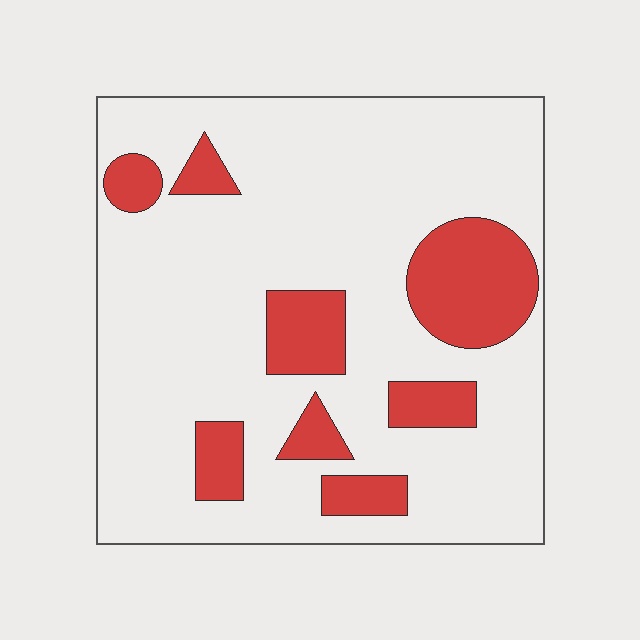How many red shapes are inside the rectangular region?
8.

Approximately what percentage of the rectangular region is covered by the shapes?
Approximately 20%.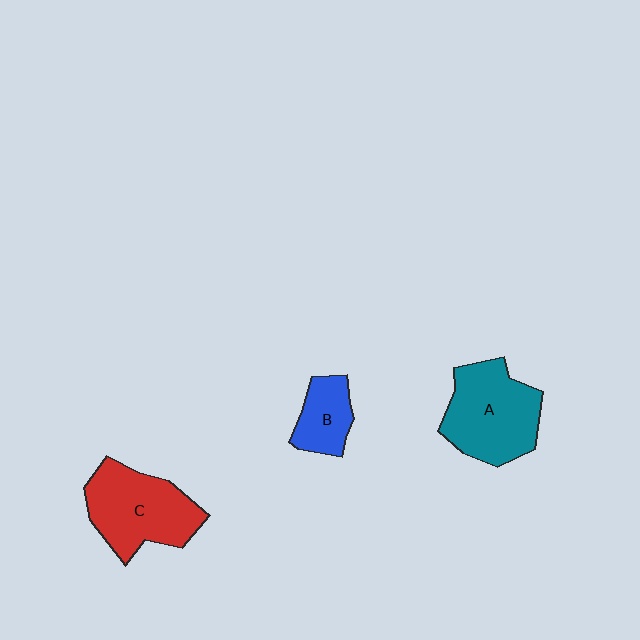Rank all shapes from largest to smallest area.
From largest to smallest: A (teal), C (red), B (blue).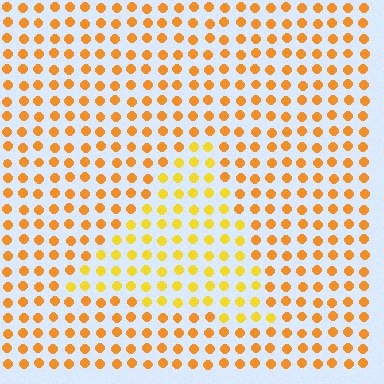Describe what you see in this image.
The image is filled with small orange elements in a uniform arrangement. A triangle-shaped region is visible where the elements are tinted to a slightly different hue, forming a subtle color boundary.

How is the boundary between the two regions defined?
The boundary is defined purely by a slight shift in hue (about 22 degrees). Spacing, size, and orientation are identical on both sides.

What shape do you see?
I see a triangle.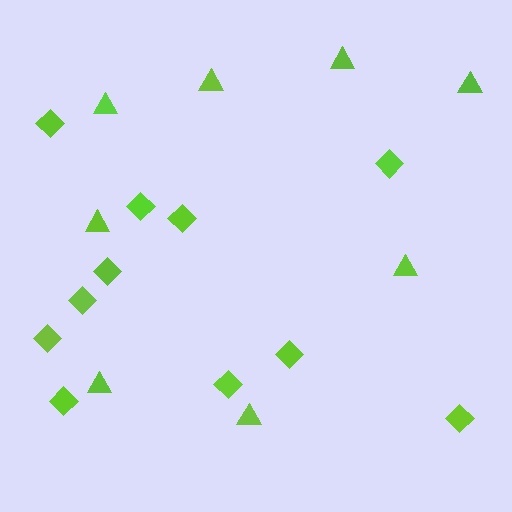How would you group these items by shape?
There are 2 groups: one group of triangles (8) and one group of diamonds (11).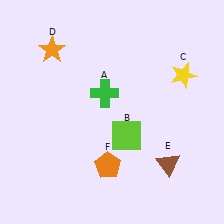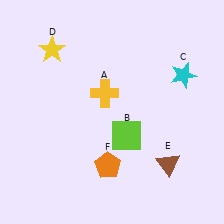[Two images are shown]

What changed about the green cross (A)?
In Image 1, A is green. In Image 2, it changed to yellow.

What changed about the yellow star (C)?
In Image 1, C is yellow. In Image 2, it changed to cyan.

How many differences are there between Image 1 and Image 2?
There are 3 differences between the two images.